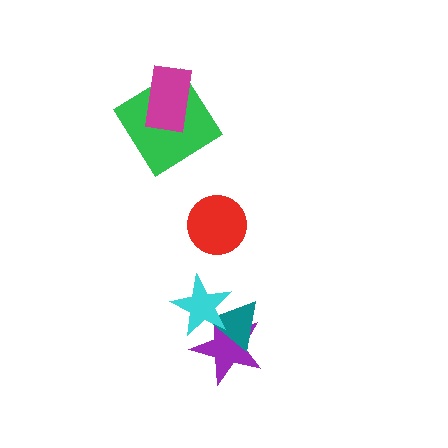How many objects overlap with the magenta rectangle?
1 object overlaps with the magenta rectangle.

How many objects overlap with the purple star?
2 objects overlap with the purple star.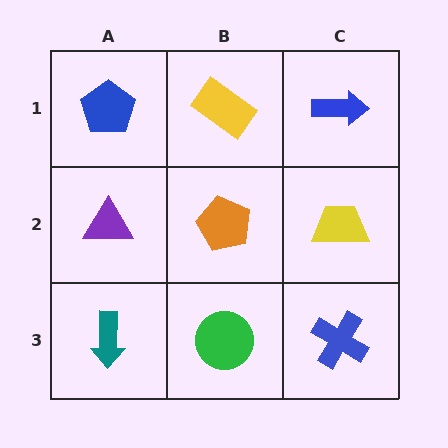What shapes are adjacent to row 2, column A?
A blue pentagon (row 1, column A), a teal arrow (row 3, column A), an orange pentagon (row 2, column B).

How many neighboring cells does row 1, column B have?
3.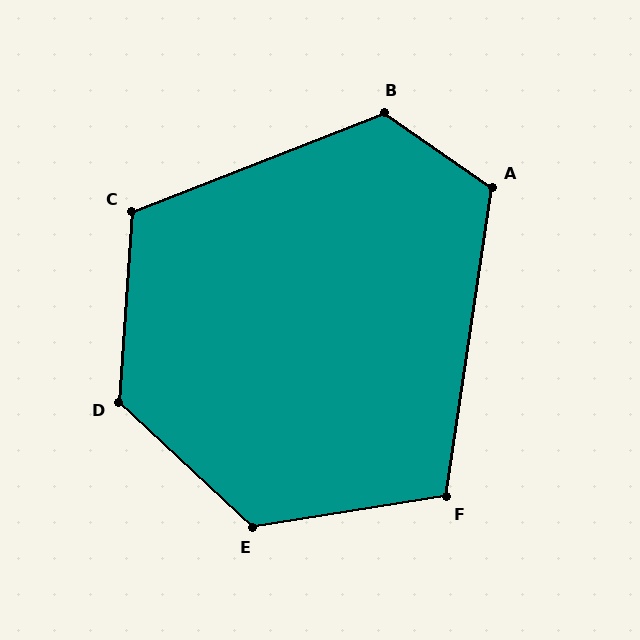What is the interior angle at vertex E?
Approximately 128 degrees (obtuse).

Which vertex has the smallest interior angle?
F, at approximately 107 degrees.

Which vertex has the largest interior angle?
D, at approximately 129 degrees.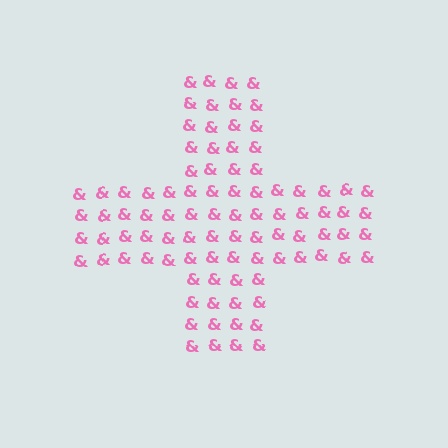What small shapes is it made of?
It is made of small ampersands.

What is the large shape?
The large shape is a cross.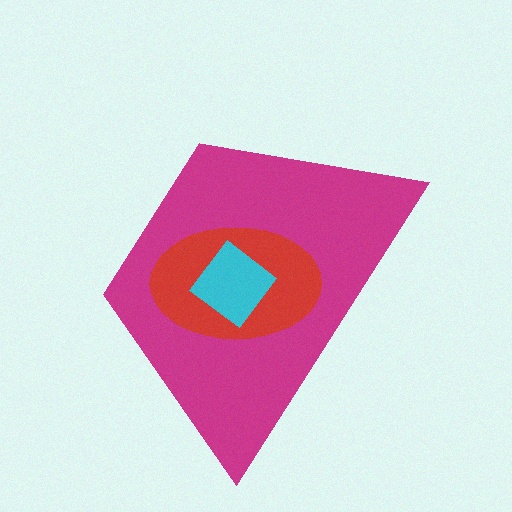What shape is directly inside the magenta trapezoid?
The red ellipse.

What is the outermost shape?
The magenta trapezoid.